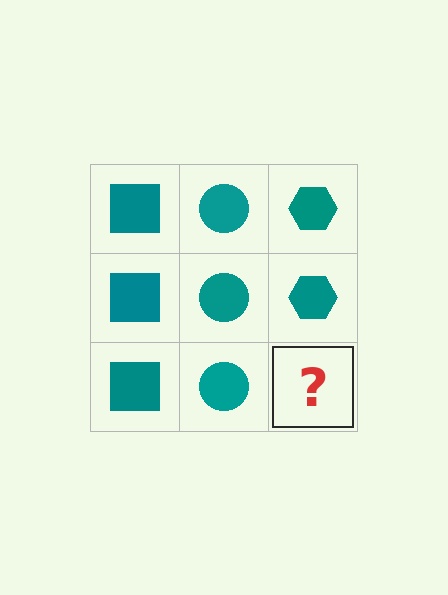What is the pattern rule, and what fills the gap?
The rule is that each column has a consistent shape. The gap should be filled with a teal hexagon.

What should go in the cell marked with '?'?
The missing cell should contain a teal hexagon.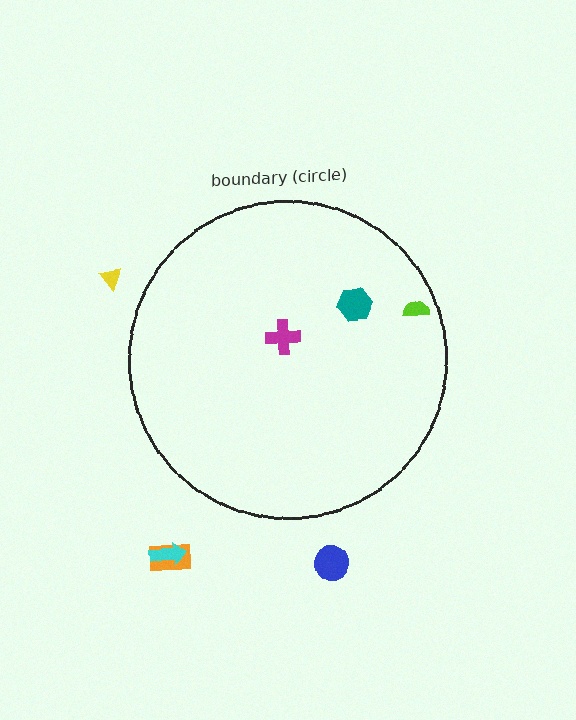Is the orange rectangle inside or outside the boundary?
Outside.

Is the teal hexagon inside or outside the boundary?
Inside.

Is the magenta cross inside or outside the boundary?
Inside.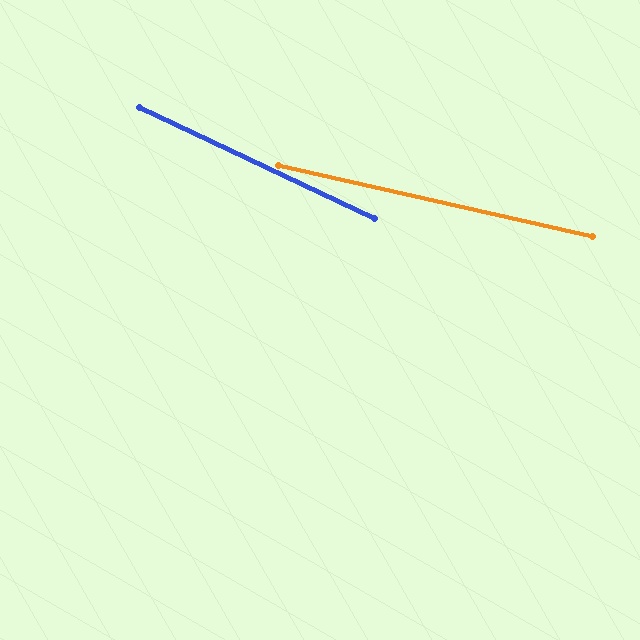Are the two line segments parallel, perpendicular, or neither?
Neither parallel nor perpendicular — they differ by about 12°.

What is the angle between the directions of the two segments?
Approximately 12 degrees.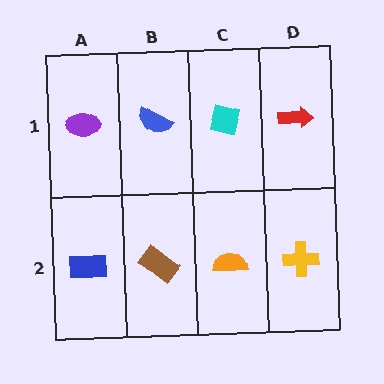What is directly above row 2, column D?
A red arrow.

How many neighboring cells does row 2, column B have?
3.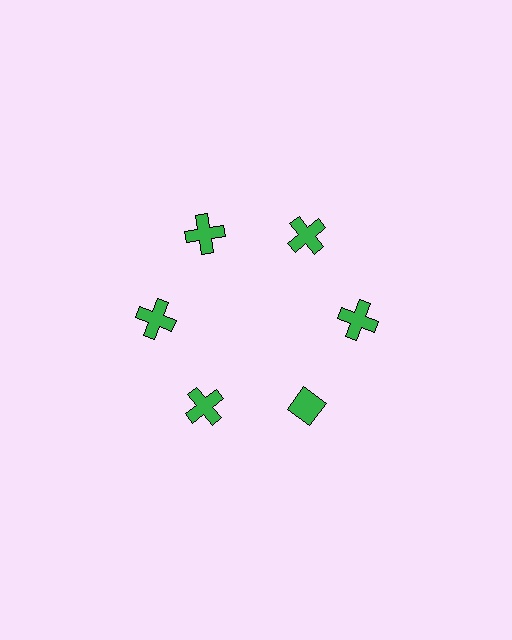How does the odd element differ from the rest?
It has a different shape: diamond instead of cross.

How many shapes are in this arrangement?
There are 6 shapes arranged in a ring pattern.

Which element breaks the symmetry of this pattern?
The green diamond at roughly the 5 o'clock position breaks the symmetry. All other shapes are green crosses.